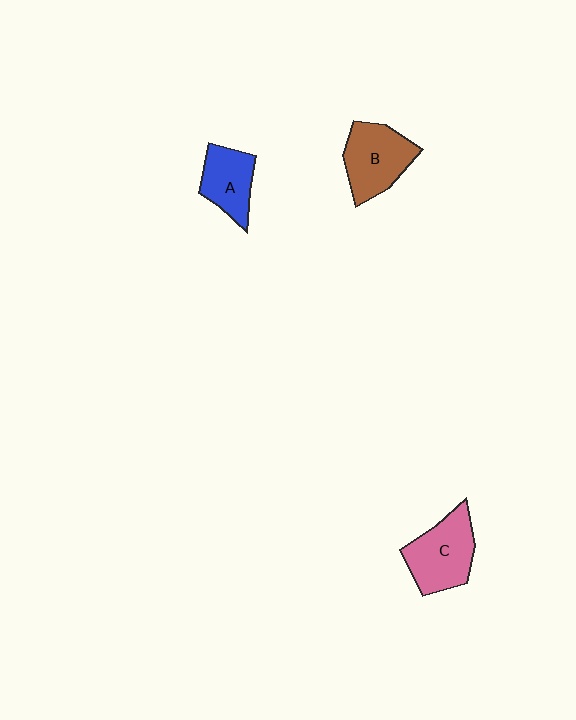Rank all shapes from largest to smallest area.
From largest to smallest: C (pink), B (brown), A (blue).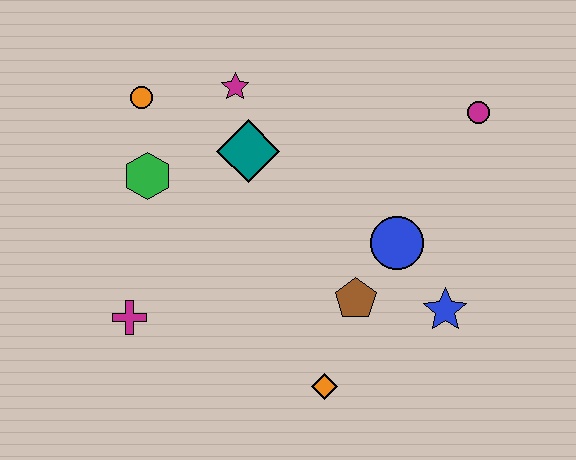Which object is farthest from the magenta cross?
The magenta circle is farthest from the magenta cross.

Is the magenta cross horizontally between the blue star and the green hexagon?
No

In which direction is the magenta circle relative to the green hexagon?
The magenta circle is to the right of the green hexagon.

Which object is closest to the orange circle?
The green hexagon is closest to the orange circle.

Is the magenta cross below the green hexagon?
Yes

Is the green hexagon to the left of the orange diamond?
Yes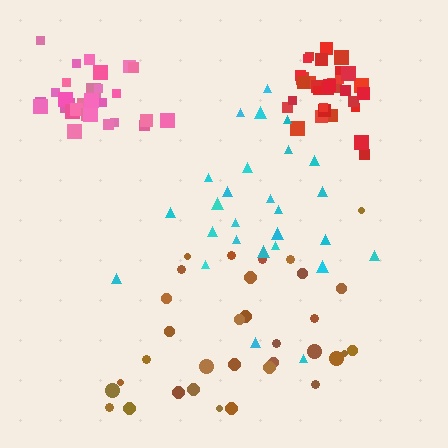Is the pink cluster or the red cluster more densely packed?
Red.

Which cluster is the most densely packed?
Red.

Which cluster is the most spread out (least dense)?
Cyan.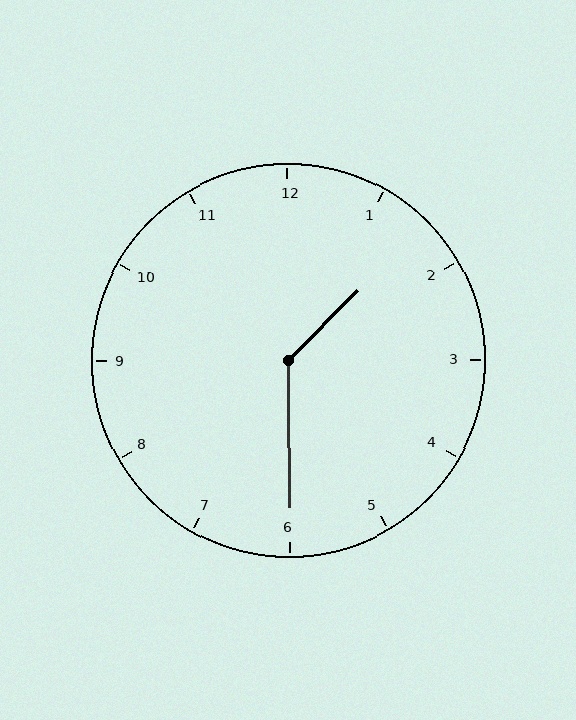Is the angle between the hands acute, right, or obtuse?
It is obtuse.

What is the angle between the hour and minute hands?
Approximately 135 degrees.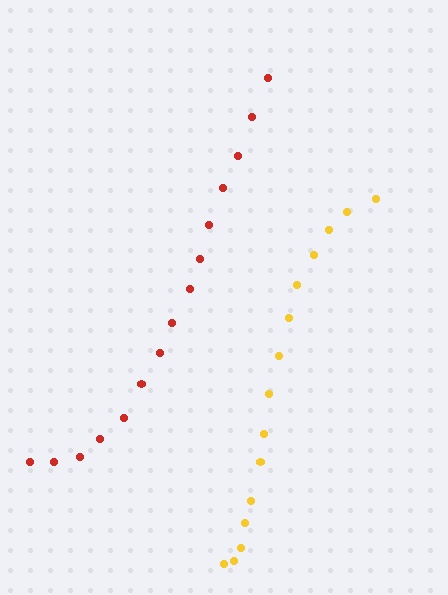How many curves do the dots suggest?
There are 2 distinct paths.